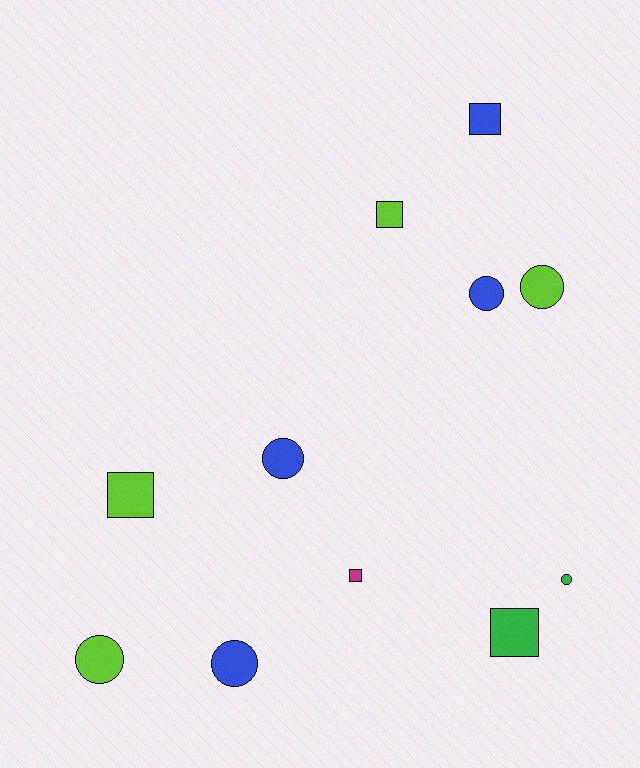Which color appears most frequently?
Lime, with 4 objects.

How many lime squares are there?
There are 2 lime squares.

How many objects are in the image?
There are 11 objects.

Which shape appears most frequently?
Circle, with 6 objects.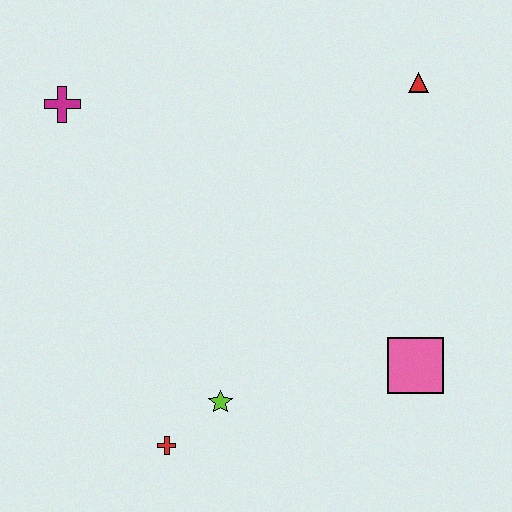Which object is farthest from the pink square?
The magenta cross is farthest from the pink square.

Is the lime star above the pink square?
No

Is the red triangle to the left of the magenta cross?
No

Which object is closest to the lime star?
The red cross is closest to the lime star.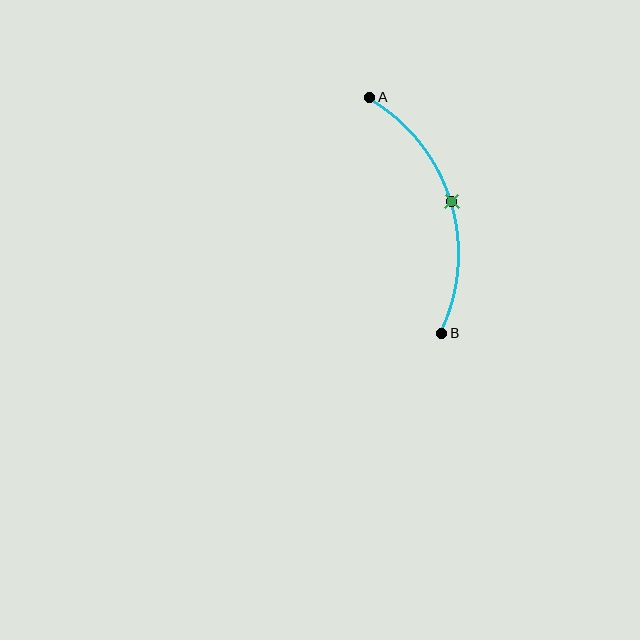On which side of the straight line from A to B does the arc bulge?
The arc bulges to the right of the straight line connecting A and B.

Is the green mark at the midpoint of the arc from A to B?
Yes. The green mark lies on the arc at equal arc-length from both A and B — it is the arc midpoint.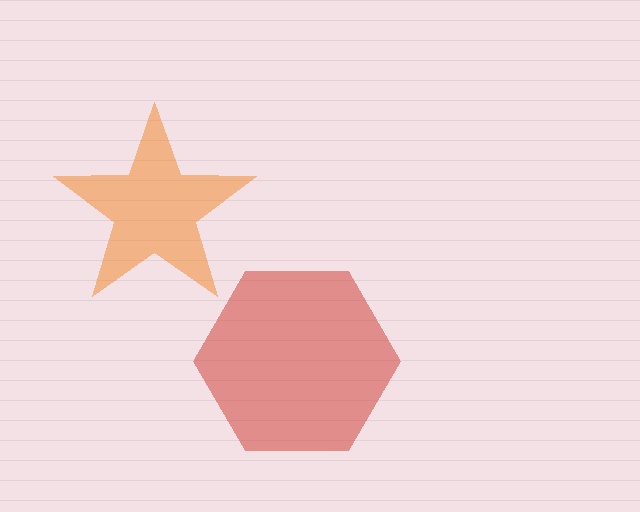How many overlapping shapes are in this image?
There are 2 overlapping shapes in the image.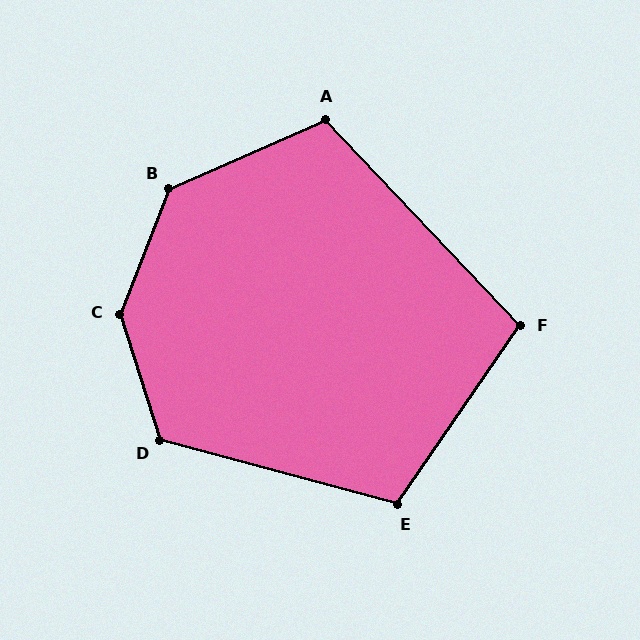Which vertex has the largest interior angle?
C, at approximately 141 degrees.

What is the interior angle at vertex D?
Approximately 123 degrees (obtuse).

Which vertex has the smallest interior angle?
F, at approximately 102 degrees.